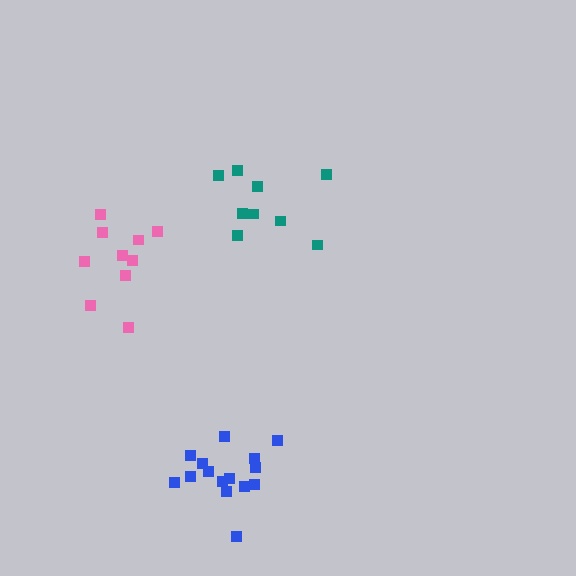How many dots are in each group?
Group 1: 15 dots, Group 2: 9 dots, Group 3: 10 dots (34 total).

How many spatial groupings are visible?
There are 3 spatial groupings.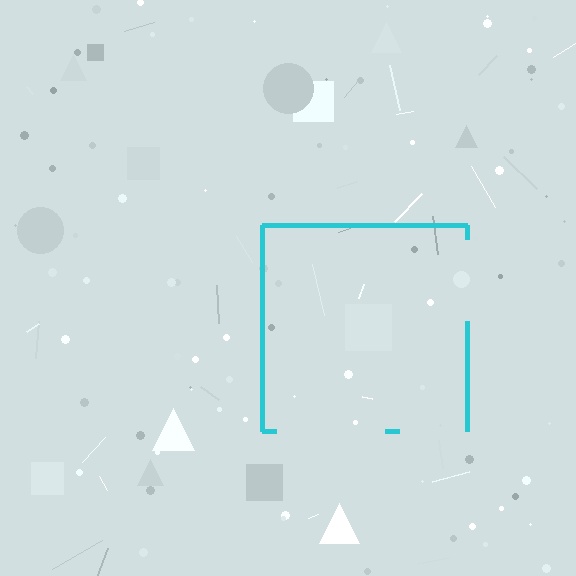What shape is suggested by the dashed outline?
The dashed outline suggests a square.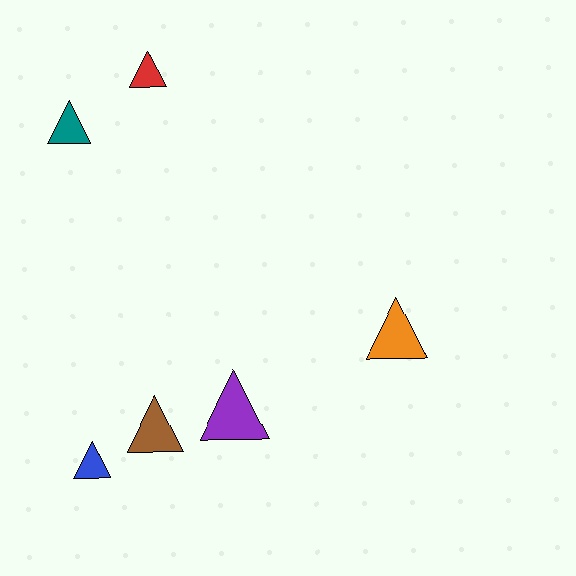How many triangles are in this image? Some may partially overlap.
There are 6 triangles.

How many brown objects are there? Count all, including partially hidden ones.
There is 1 brown object.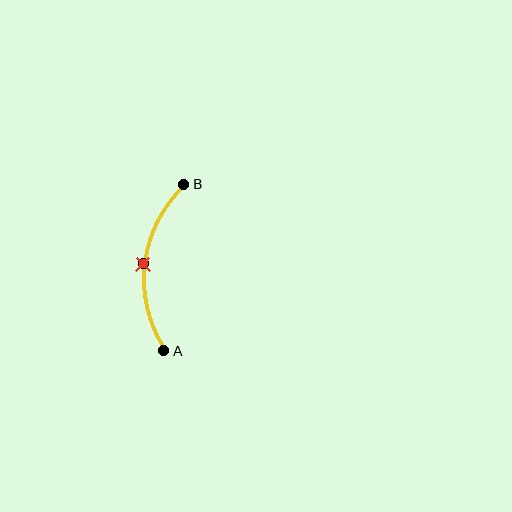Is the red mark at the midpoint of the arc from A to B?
Yes. The red mark lies on the arc at equal arc-length from both A and B — it is the arc midpoint.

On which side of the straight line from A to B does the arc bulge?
The arc bulges to the left of the straight line connecting A and B.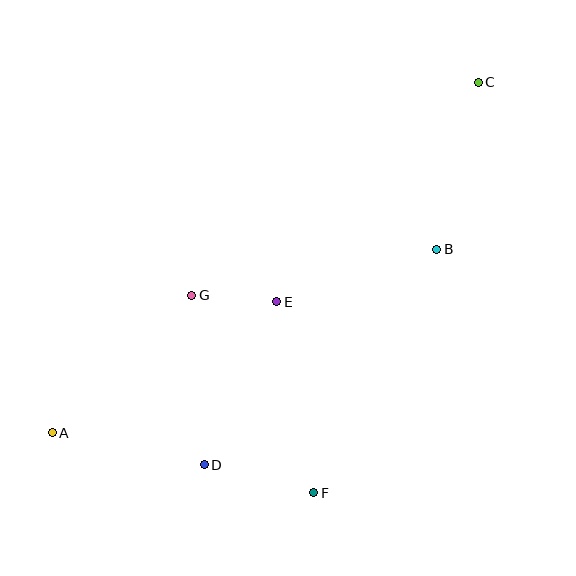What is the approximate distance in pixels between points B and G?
The distance between B and G is approximately 249 pixels.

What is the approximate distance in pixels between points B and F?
The distance between B and F is approximately 273 pixels.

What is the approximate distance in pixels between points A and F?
The distance between A and F is approximately 268 pixels.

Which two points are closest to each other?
Points E and G are closest to each other.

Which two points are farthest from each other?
Points A and C are farthest from each other.